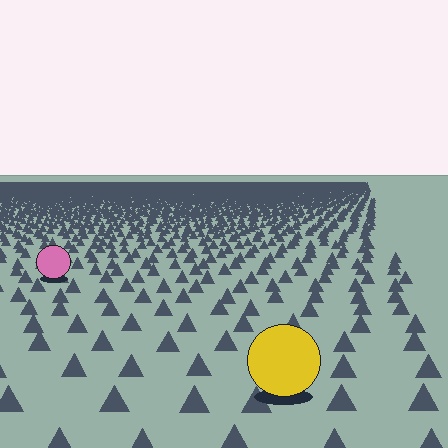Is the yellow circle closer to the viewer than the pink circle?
Yes. The yellow circle is closer — you can tell from the texture gradient: the ground texture is coarser near it.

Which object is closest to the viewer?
The yellow circle is closest. The texture marks near it are larger and more spread out.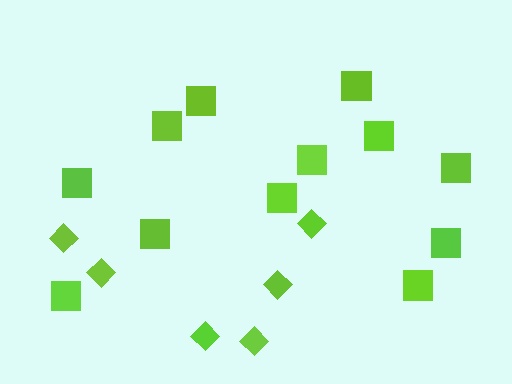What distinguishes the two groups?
There are 2 groups: one group of squares (12) and one group of diamonds (6).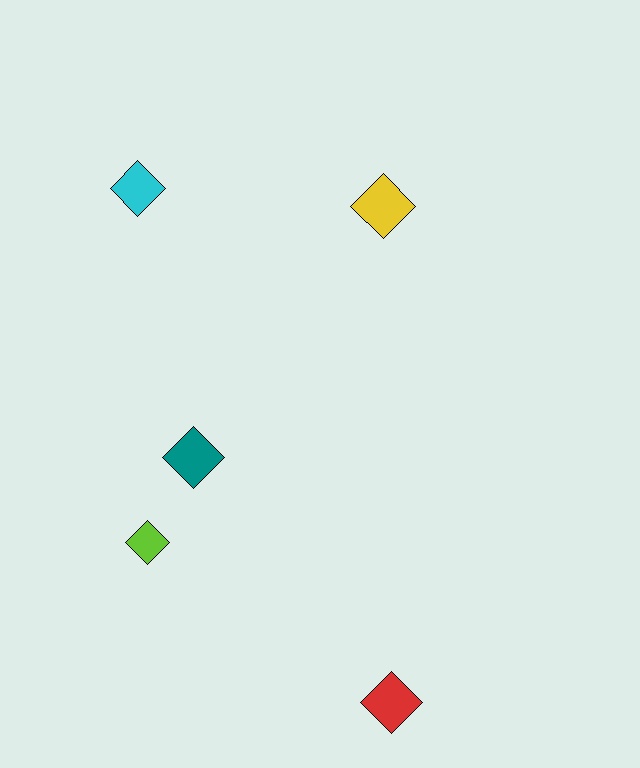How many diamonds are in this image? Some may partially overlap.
There are 5 diamonds.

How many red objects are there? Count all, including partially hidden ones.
There is 1 red object.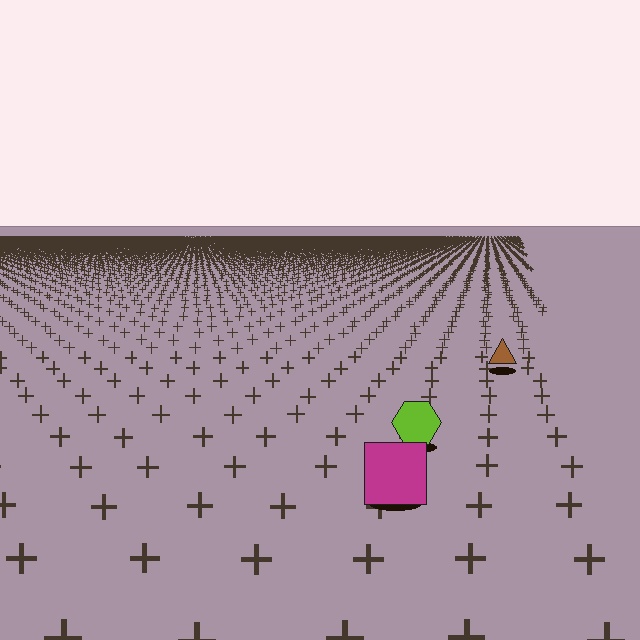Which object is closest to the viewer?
The magenta square is closest. The texture marks near it are larger and more spread out.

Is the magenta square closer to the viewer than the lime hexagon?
Yes. The magenta square is closer — you can tell from the texture gradient: the ground texture is coarser near it.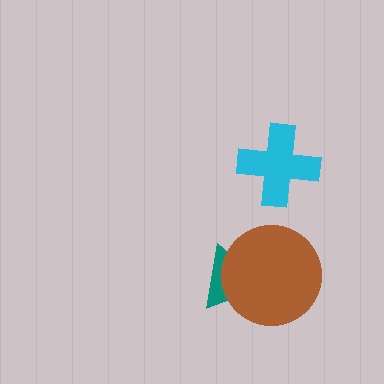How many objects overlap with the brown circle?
1 object overlaps with the brown circle.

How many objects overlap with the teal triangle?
1 object overlaps with the teal triangle.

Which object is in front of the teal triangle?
The brown circle is in front of the teal triangle.